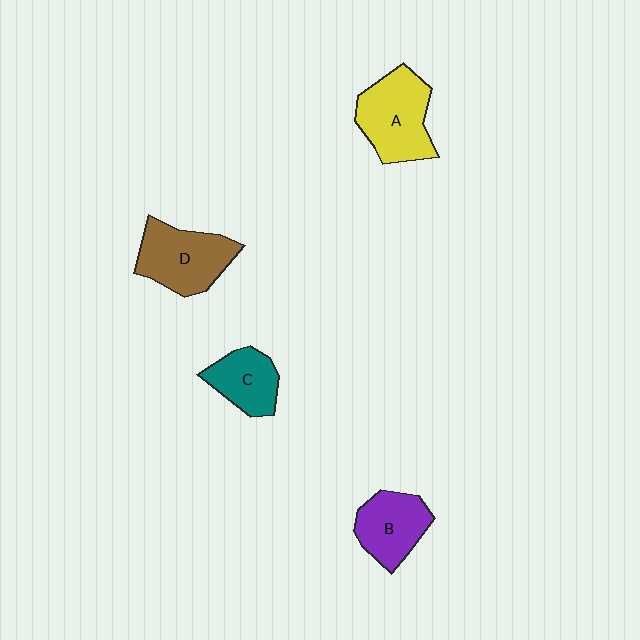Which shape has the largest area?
Shape A (yellow).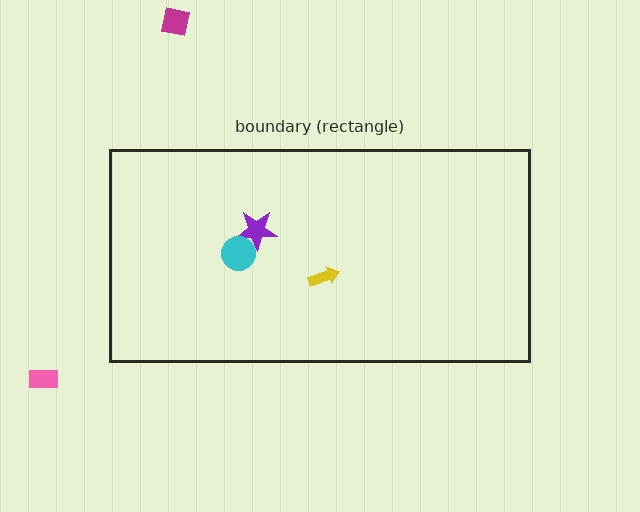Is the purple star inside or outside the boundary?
Inside.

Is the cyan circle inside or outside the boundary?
Inside.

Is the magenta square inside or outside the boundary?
Outside.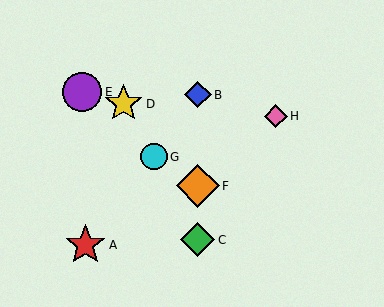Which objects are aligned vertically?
Objects B, C, F are aligned vertically.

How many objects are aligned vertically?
3 objects (B, C, F) are aligned vertically.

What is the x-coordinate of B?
Object B is at x≈198.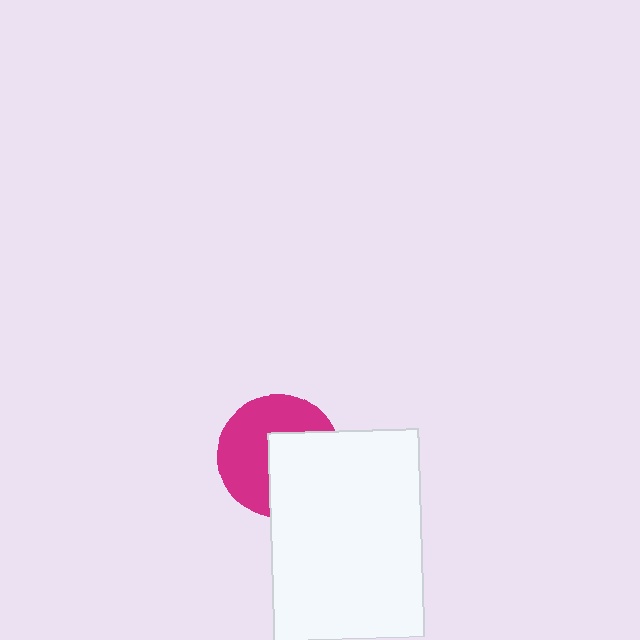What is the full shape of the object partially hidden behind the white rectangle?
The partially hidden object is a magenta circle.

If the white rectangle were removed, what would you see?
You would see the complete magenta circle.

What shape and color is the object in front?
The object in front is a white rectangle.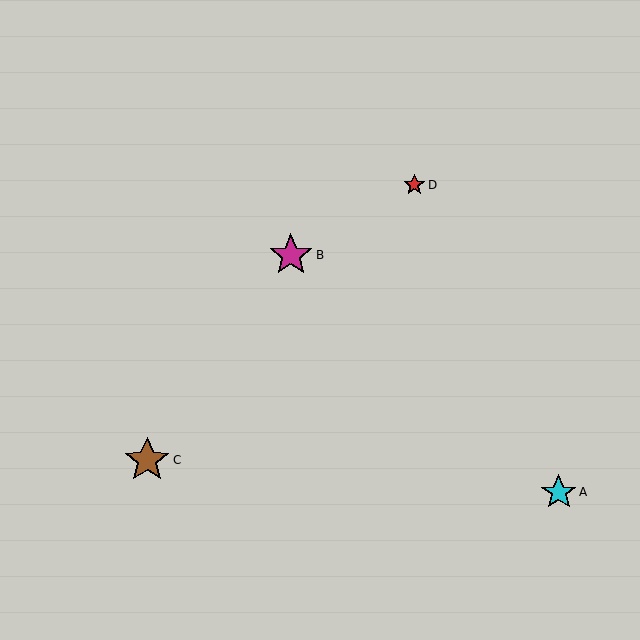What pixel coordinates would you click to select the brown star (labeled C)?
Click at (147, 460) to select the brown star C.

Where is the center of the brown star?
The center of the brown star is at (147, 460).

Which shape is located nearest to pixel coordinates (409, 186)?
The red star (labeled D) at (414, 185) is nearest to that location.